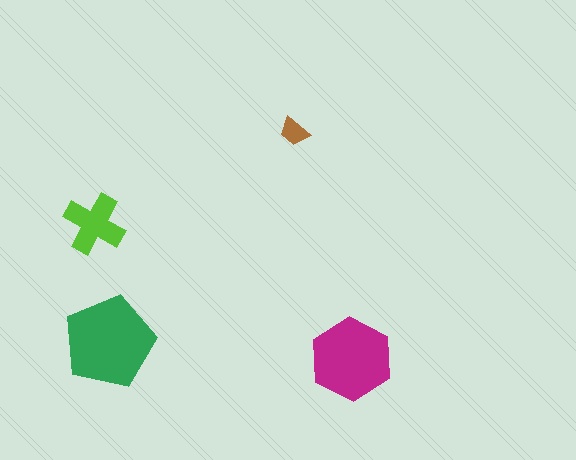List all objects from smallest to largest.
The brown trapezoid, the lime cross, the magenta hexagon, the green pentagon.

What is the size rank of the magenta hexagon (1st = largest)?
2nd.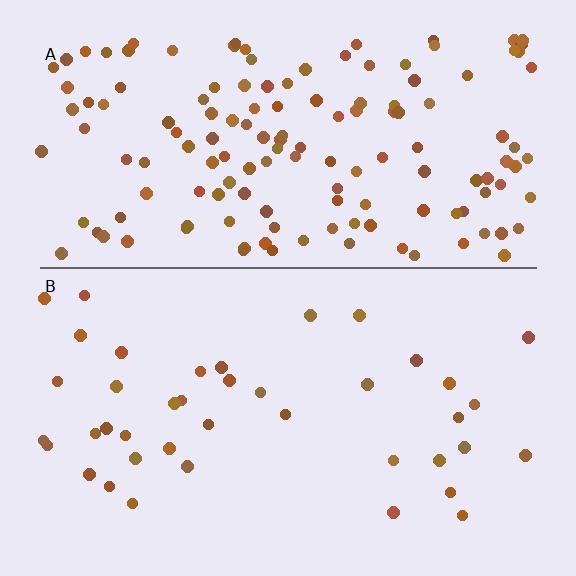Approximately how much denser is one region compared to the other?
Approximately 3.6× — region A over region B.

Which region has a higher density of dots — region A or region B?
A (the top).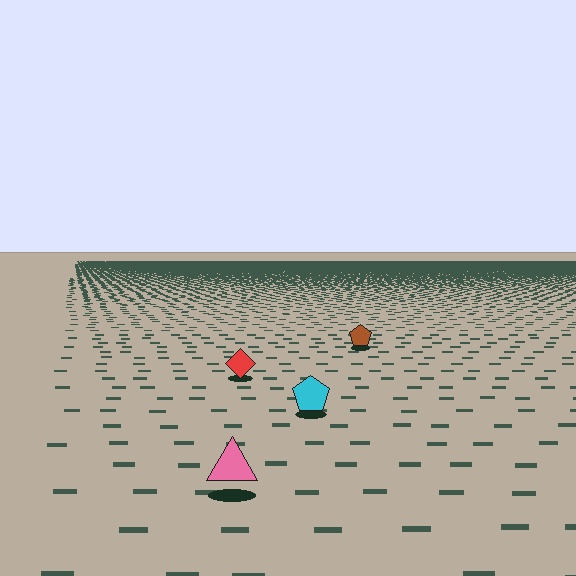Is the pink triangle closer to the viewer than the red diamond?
Yes. The pink triangle is closer — you can tell from the texture gradient: the ground texture is coarser near it.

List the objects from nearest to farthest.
From nearest to farthest: the pink triangle, the cyan pentagon, the red diamond, the brown pentagon.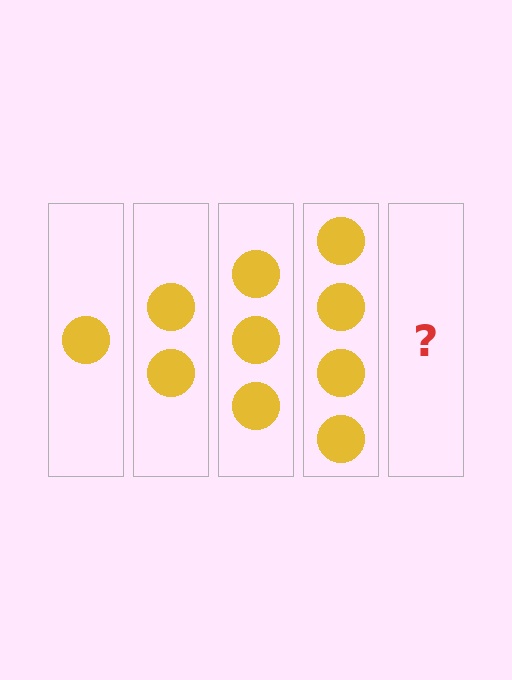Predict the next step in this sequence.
The next step is 5 circles.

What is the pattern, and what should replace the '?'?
The pattern is that each step adds one more circle. The '?' should be 5 circles.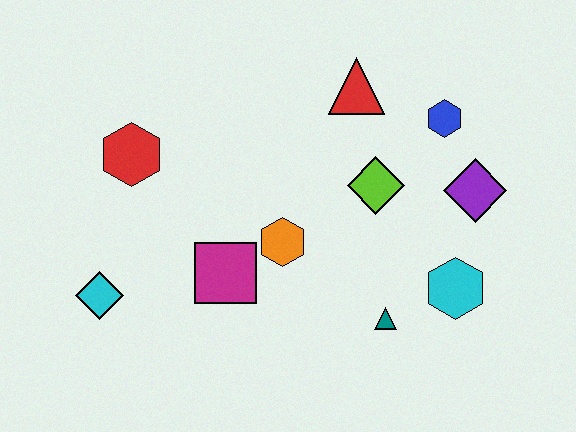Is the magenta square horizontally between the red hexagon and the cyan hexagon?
Yes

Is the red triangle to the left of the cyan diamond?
No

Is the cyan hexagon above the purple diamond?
No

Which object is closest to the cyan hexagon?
The teal triangle is closest to the cyan hexagon.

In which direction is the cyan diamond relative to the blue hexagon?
The cyan diamond is to the left of the blue hexagon.